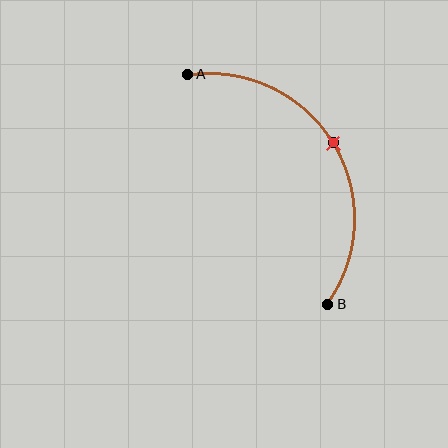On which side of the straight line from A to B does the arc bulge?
The arc bulges to the right of the straight line connecting A and B.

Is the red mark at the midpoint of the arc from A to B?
Yes. The red mark lies on the arc at equal arc-length from both A and B — it is the arc midpoint.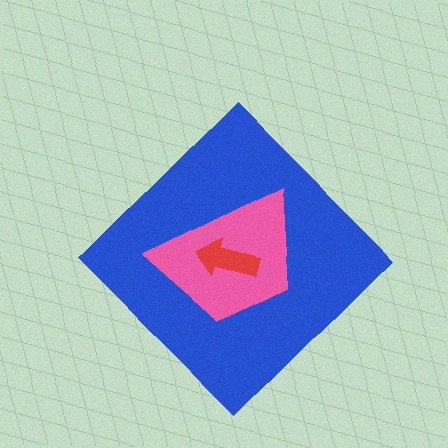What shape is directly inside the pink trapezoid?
The red arrow.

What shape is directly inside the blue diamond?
The pink trapezoid.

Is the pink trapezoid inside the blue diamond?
Yes.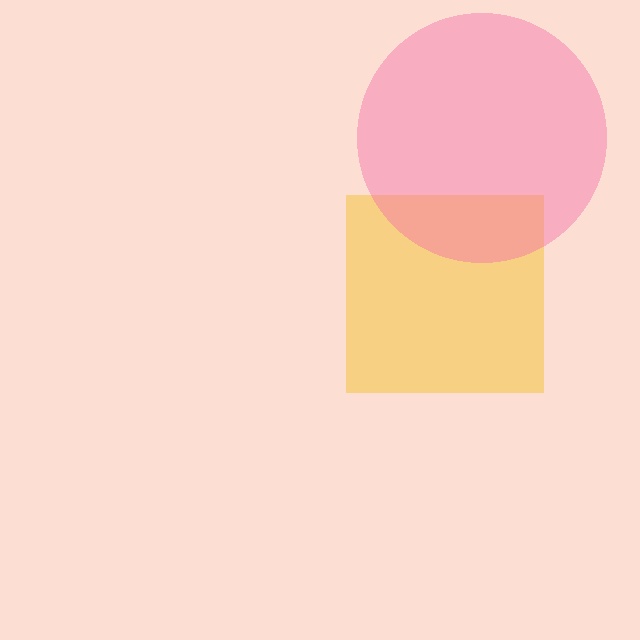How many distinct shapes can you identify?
There are 2 distinct shapes: a yellow square, a pink circle.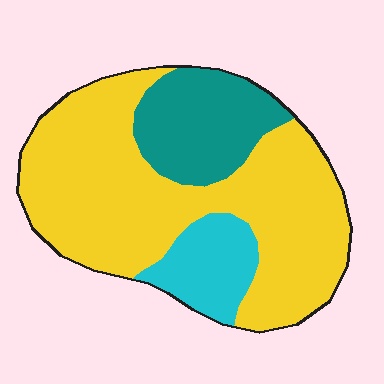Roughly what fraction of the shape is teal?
Teal takes up less than a quarter of the shape.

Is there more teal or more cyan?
Teal.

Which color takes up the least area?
Cyan, at roughly 15%.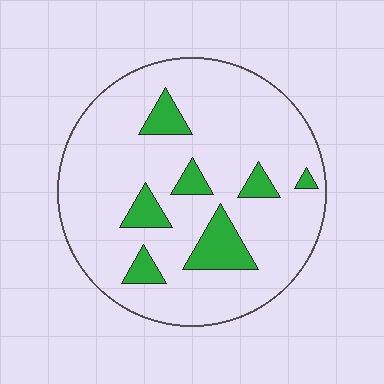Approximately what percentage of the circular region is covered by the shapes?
Approximately 15%.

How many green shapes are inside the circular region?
7.